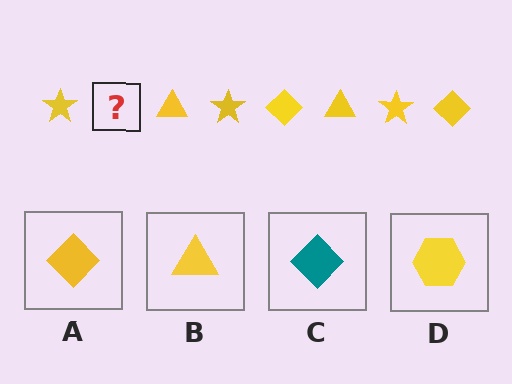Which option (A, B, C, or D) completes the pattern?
A.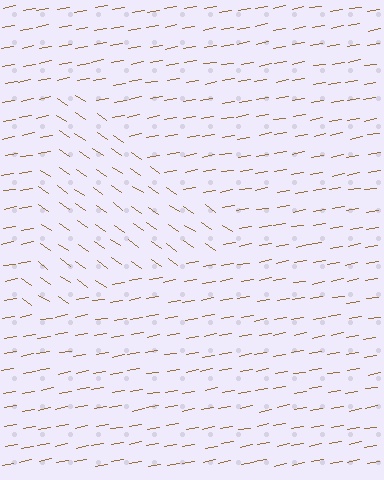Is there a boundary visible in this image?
Yes, there is a texture boundary formed by a change in line orientation.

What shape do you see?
I see a triangle.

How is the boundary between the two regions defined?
The boundary is defined purely by a change in line orientation (approximately 45 degrees difference). All lines are the same color and thickness.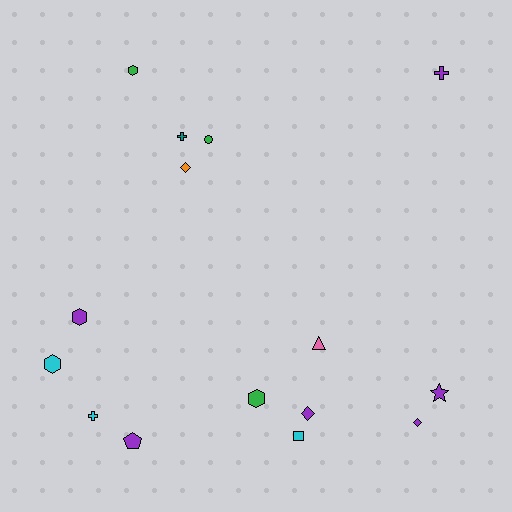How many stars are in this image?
There is 1 star.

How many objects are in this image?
There are 15 objects.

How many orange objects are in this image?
There is 1 orange object.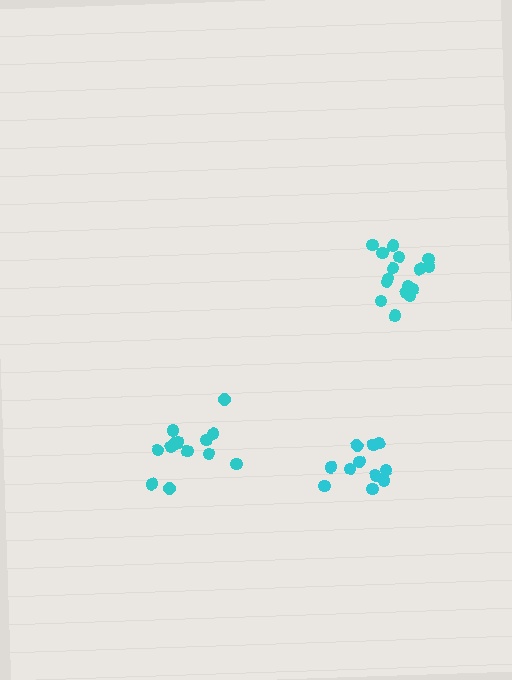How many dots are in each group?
Group 1: 13 dots, Group 2: 11 dots, Group 3: 17 dots (41 total).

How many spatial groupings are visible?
There are 3 spatial groupings.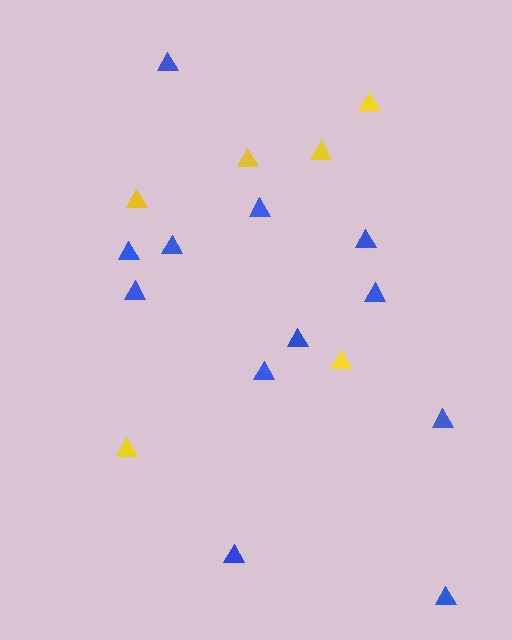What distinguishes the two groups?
There are 2 groups: one group of yellow triangles (6) and one group of blue triangles (12).